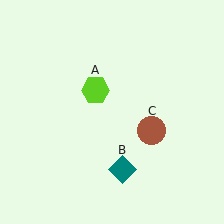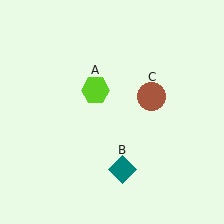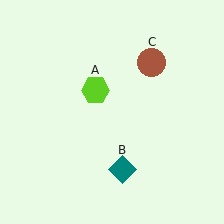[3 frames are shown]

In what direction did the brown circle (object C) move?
The brown circle (object C) moved up.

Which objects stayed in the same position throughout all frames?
Lime hexagon (object A) and teal diamond (object B) remained stationary.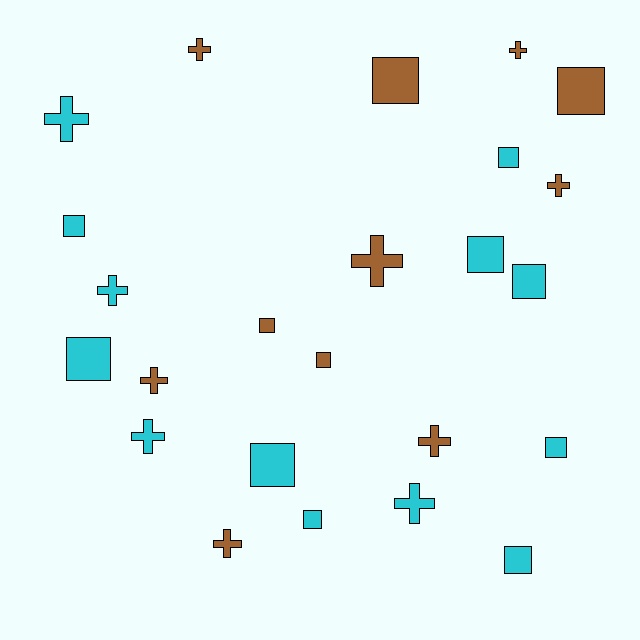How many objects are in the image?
There are 24 objects.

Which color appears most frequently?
Cyan, with 13 objects.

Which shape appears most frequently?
Square, with 13 objects.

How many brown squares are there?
There are 4 brown squares.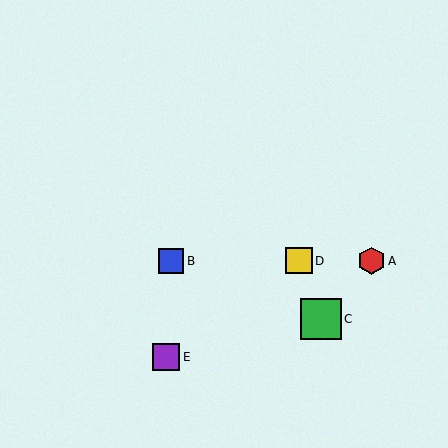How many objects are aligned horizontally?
3 objects (A, B, D) are aligned horizontally.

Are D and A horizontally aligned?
Yes, both are at y≈261.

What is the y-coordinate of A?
Object A is at y≈261.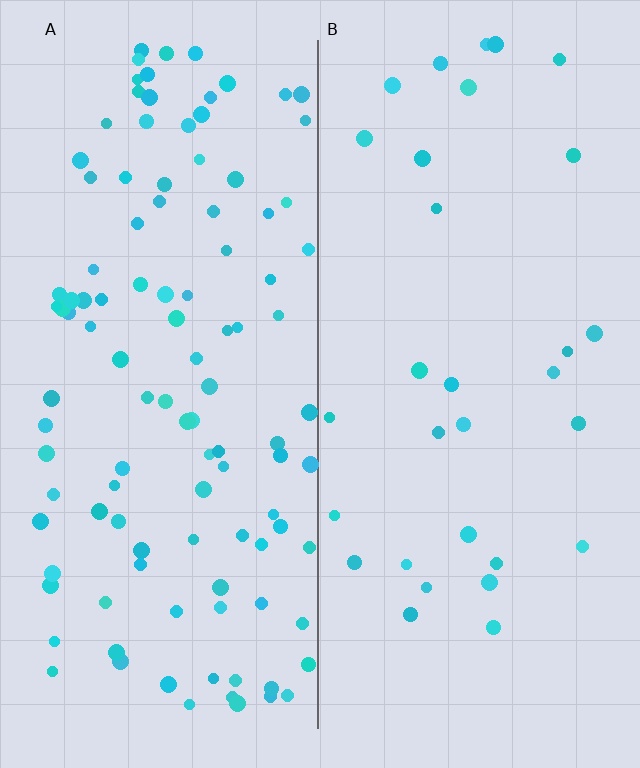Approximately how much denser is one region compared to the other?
Approximately 3.5× — region A over region B.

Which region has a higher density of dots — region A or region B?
A (the left).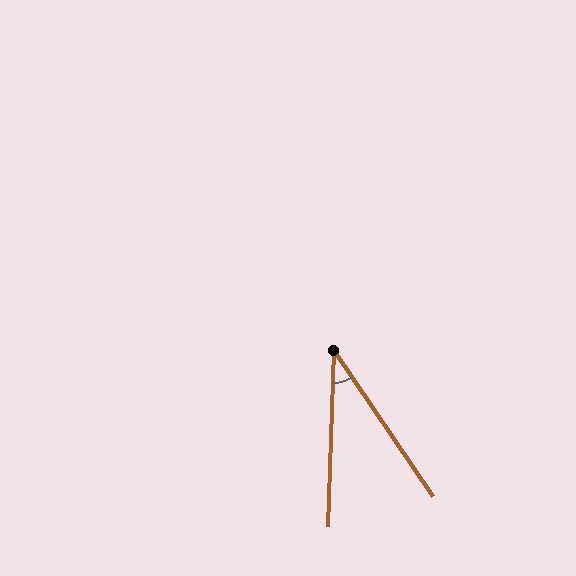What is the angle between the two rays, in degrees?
Approximately 36 degrees.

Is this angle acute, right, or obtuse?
It is acute.